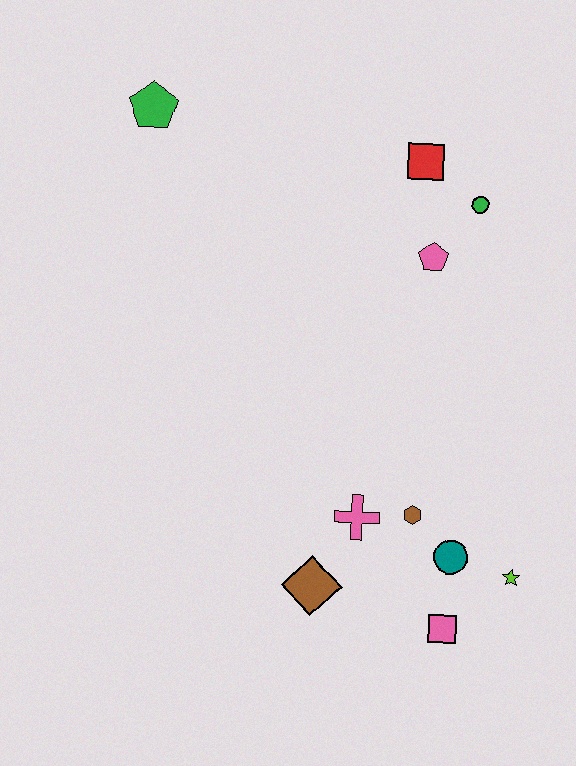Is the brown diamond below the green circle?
Yes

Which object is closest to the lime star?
The teal circle is closest to the lime star.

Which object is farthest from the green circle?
The pink square is farthest from the green circle.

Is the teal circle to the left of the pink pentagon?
No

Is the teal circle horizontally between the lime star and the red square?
Yes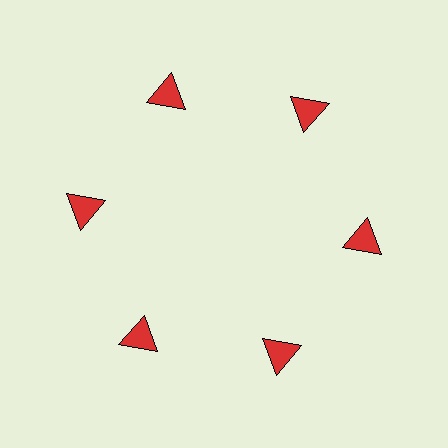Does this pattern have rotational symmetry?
Yes, this pattern has 6-fold rotational symmetry. It looks the same after rotating 60 degrees around the center.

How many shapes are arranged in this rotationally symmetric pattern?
There are 6 shapes, arranged in 6 groups of 1.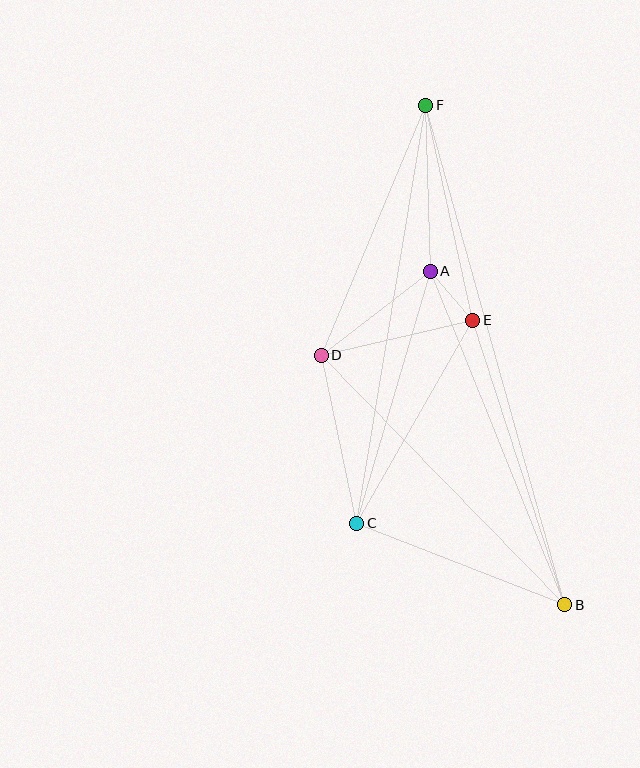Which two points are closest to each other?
Points A and E are closest to each other.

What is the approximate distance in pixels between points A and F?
The distance between A and F is approximately 166 pixels.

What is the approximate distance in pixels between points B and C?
The distance between B and C is approximately 223 pixels.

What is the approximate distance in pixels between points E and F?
The distance between E and F is approximately 220 pixels.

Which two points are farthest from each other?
Points B and F are farthest from each other.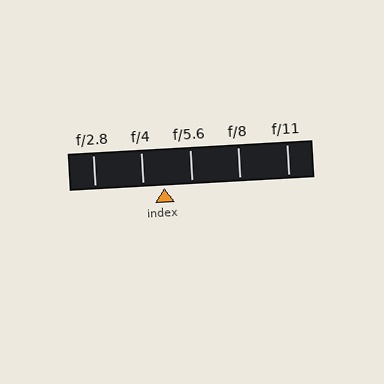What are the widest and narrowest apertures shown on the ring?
The widest aperture shown is f/2.8 and the narrowest is f/11.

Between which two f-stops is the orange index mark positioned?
The index mark is between f/4 and f/5.6.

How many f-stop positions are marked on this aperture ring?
There are 5 f-stop positions marked.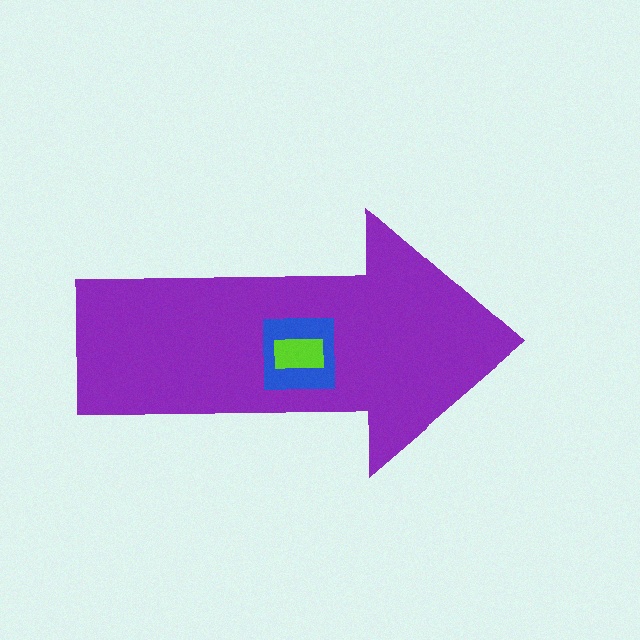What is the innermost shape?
The lime rectangle.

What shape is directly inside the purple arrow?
The blue square.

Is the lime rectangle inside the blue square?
Yes.